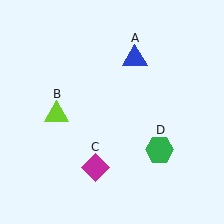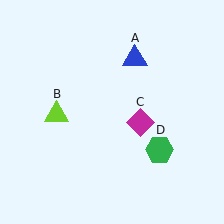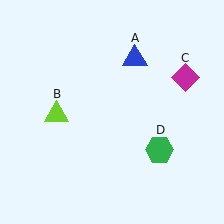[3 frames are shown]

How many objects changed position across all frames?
1 object changed position: magenta diamond (object C).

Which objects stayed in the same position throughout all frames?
Blue triangle (object A) and lime triangle (object B) and green hexagon (object D) remained stationary.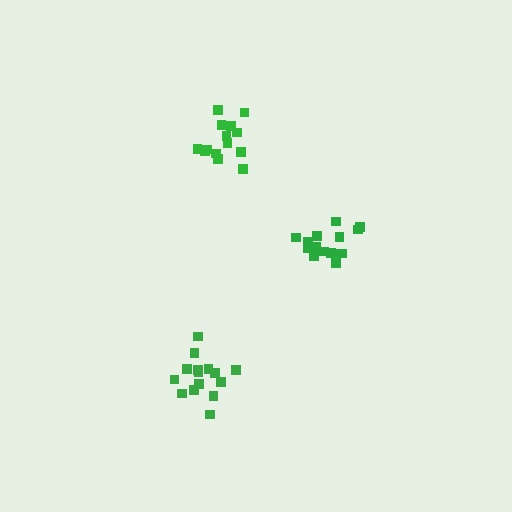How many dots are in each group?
Group 1: 15 dots, Group 2: 15 dots, Group 3: 15 dots (45 total).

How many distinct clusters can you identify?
There are 3 distinct clusters.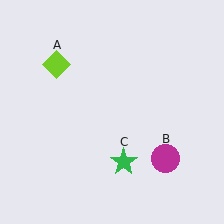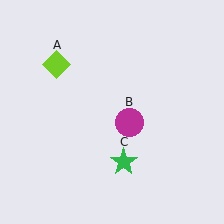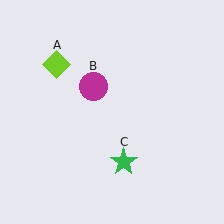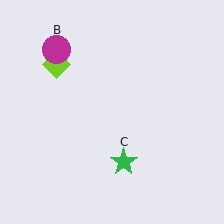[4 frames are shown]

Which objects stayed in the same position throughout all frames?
Lime diamond (object A) and green star (object C) remained stationary.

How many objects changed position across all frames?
1 object changed position: magenta circle (object B).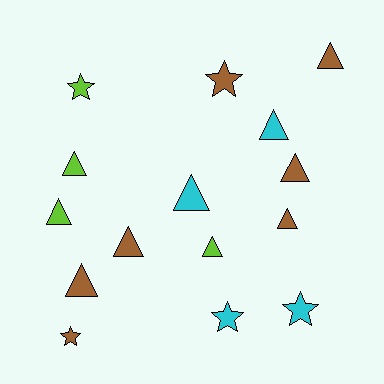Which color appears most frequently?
Brown, with 7 objects.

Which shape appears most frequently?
Triangle, with 10 objects.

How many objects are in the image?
There are 15 objects.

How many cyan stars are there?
There are 2 cyan stars.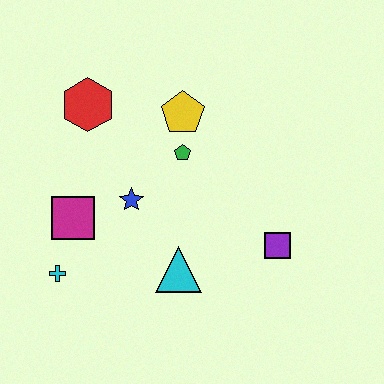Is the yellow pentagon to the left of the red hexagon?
No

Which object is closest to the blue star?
The magenta square is closest to the blue star.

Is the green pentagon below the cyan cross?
No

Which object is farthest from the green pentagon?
The cyan cross is farthest from the green pentagon.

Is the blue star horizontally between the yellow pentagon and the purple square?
No